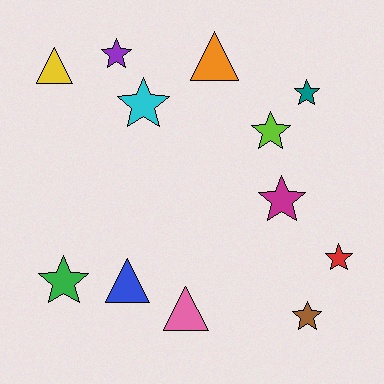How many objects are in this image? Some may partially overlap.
There are 12 objects.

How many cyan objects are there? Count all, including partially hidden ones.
There is 1 cyan object.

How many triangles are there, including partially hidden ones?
There are 4 triangles.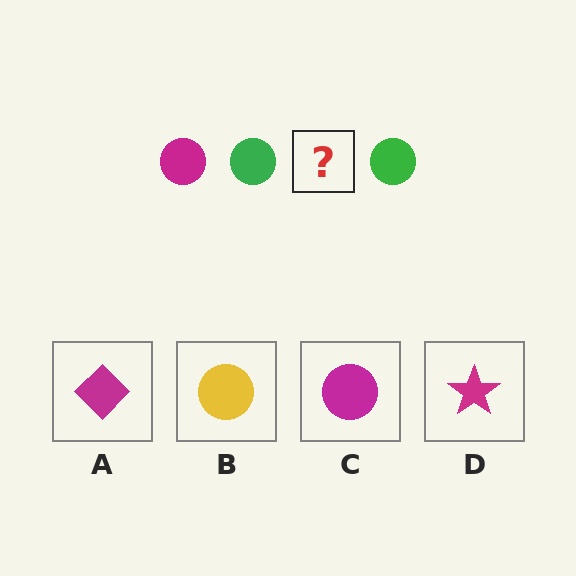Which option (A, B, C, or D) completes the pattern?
C.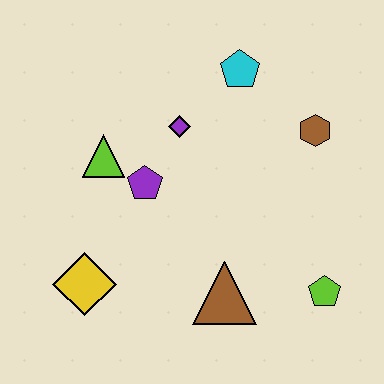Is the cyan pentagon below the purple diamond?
No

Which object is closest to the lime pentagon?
The brown triangle is closest to the lime pentagon.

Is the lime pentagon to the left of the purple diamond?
No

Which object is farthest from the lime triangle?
The lime pentagon is farthest from the lime triangle.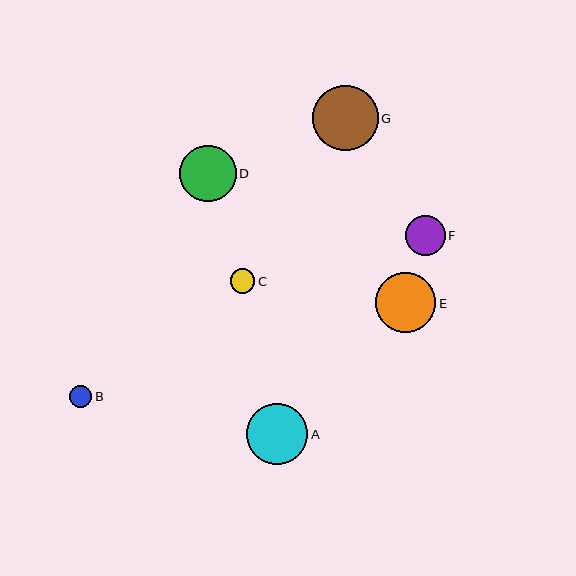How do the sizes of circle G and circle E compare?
Circle G and circle E are approximately the same size.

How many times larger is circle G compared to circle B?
Circle G is approximately 3.0 times the size of circle B.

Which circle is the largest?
Circle G is the largest with a size of approximately 66 pixels.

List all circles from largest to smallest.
From largest to smallest: G, A, E, D, F, C, B.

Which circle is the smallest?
Circle B is the smallest with a size of approximately 22 pixels.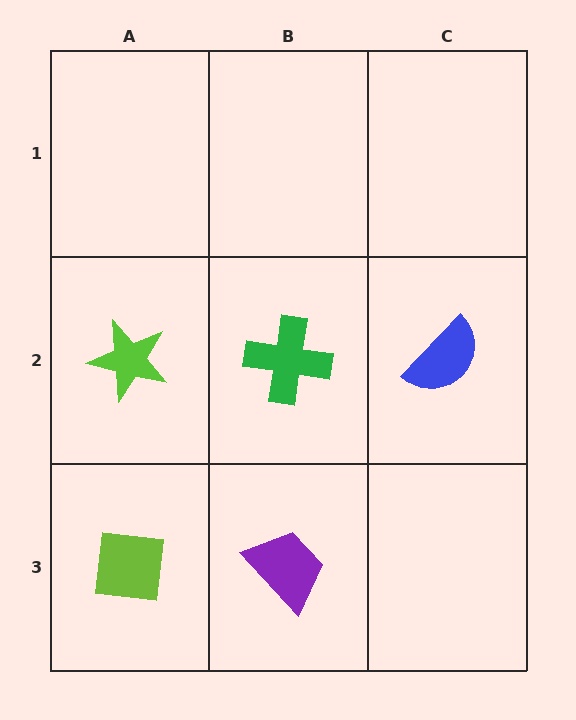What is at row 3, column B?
A purple trapezoid.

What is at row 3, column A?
A lime square.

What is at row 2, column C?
A blue semicircle.